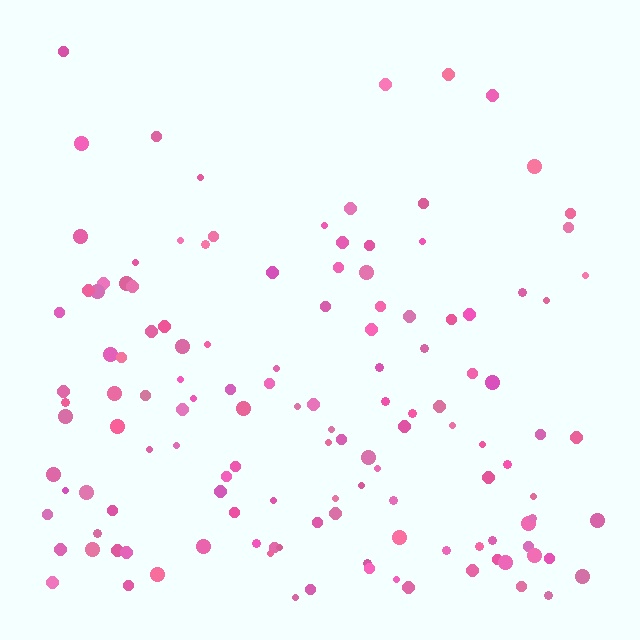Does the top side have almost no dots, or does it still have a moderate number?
Still a moderate number, just noticeably fewer than the bottom.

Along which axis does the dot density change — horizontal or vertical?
Vertical.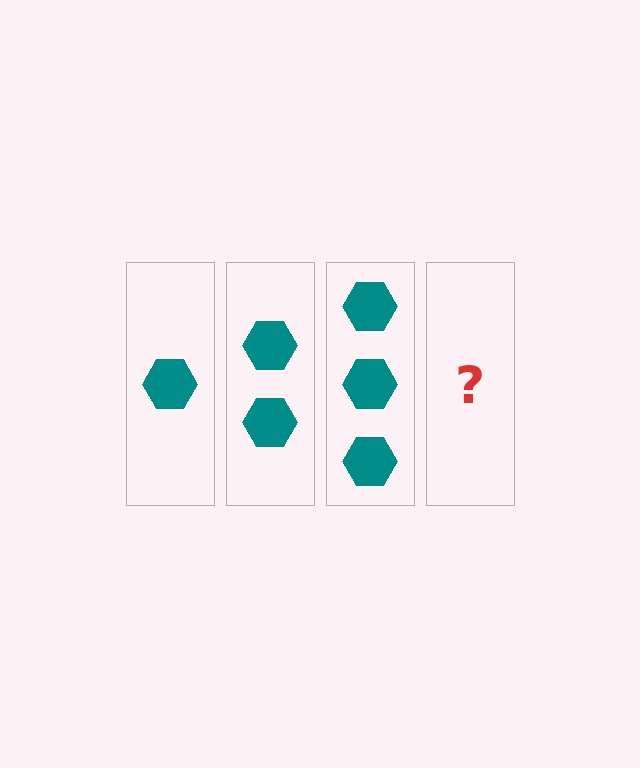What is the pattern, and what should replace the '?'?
The pattern is that each step adds one more hexagon. The '?' should be 4 hexagons.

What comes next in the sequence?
The next element should be 4 hexagons.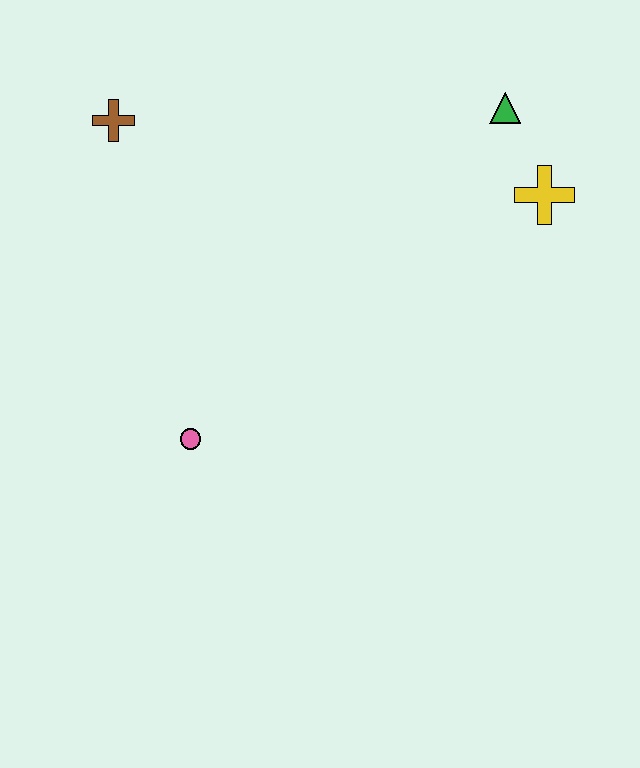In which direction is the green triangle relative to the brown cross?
The green triangle is to the right of the brown cross.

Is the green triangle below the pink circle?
No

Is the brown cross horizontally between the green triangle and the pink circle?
No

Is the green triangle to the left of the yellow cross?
Yes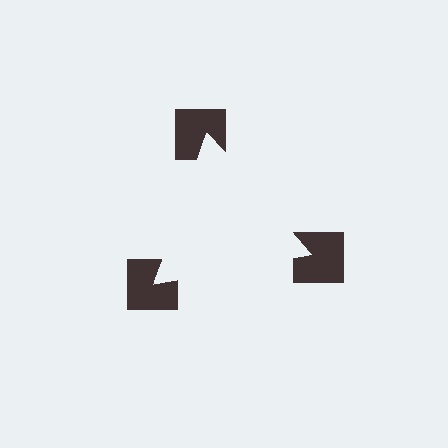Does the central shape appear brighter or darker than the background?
It typically appears slightly brighter than the background, even though no actual brightness change is drawn.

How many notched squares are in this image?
There are 3 — one at each vertex of the illusory triangle.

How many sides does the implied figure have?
3 sides.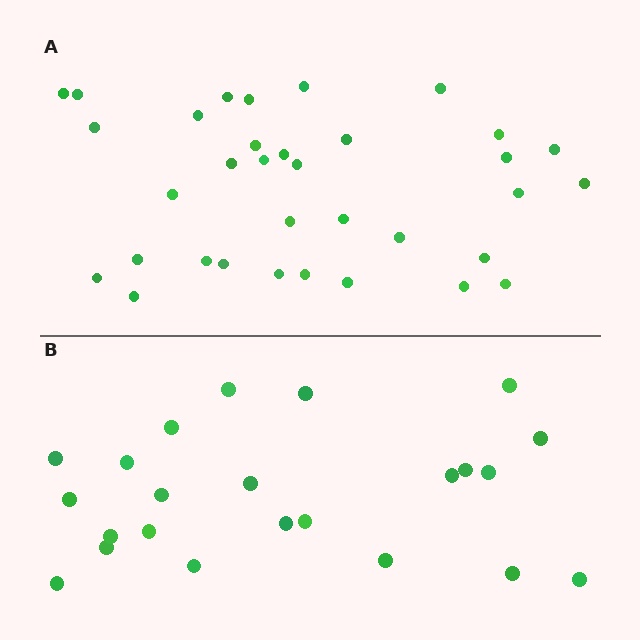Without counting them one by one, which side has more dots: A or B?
Region A (the top region) has more dots.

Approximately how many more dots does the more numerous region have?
Region A has roughly 12 or so more dots than region B.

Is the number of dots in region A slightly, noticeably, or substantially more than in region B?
Region A has substantially more. The ratio is roughly 1.5 to 1.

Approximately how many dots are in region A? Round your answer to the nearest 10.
About 30 dots. (The exact count is 34, which rounds to 30.)